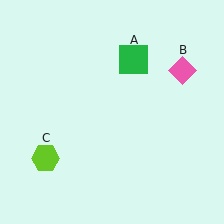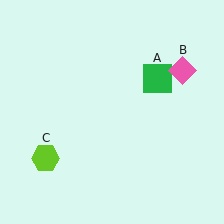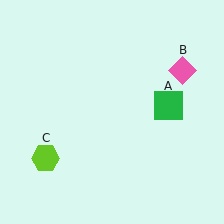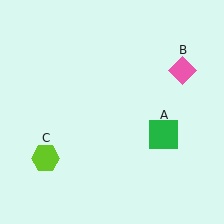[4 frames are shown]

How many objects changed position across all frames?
1 object changed position: green square (object A).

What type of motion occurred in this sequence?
The green square (object A) rotated clockwise around the center of the scene.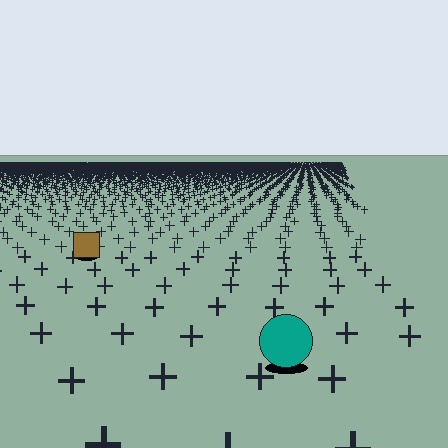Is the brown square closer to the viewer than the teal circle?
No. The teal circle is closer — you can tell from the texture gradient: the ground texture is coarser near it.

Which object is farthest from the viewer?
The brown square is farthest from the viewer. It appears smaller and the ground texture around it is denser.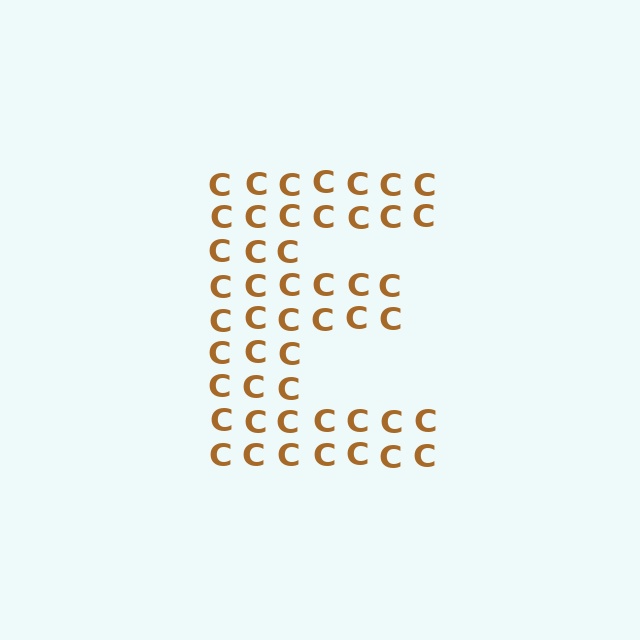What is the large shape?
The large shape is the letter E.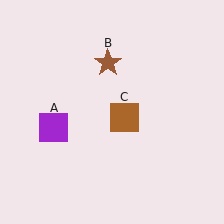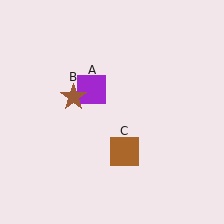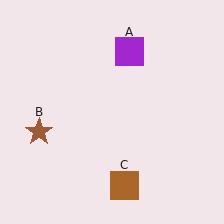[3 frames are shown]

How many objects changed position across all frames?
3 objects changed position: purple square (object A), brown star (object B), brown square (object C).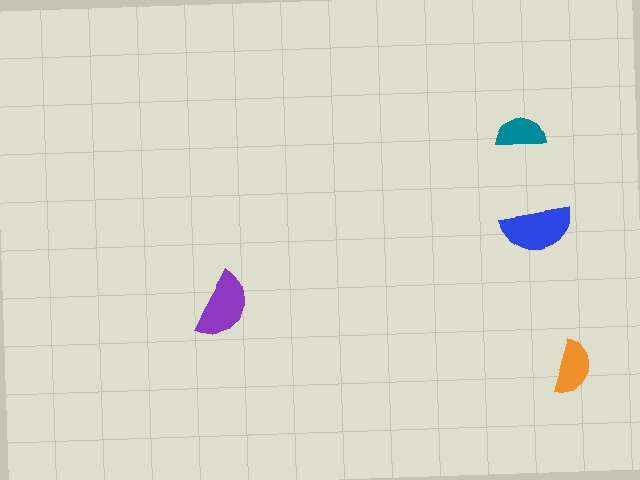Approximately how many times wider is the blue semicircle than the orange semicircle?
About 1.5 times wider.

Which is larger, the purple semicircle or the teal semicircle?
The purple one.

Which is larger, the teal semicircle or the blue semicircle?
The blue one.